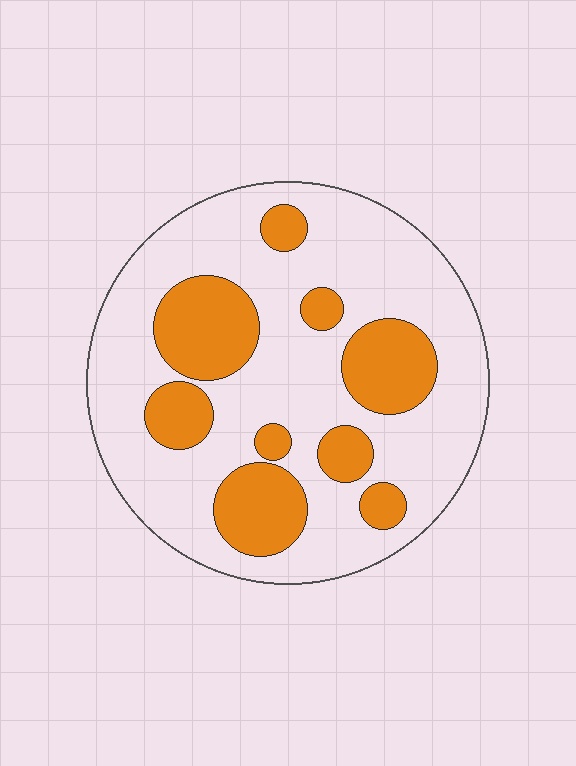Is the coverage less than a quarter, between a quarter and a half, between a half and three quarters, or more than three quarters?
Between a quarter and a half.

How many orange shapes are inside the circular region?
9.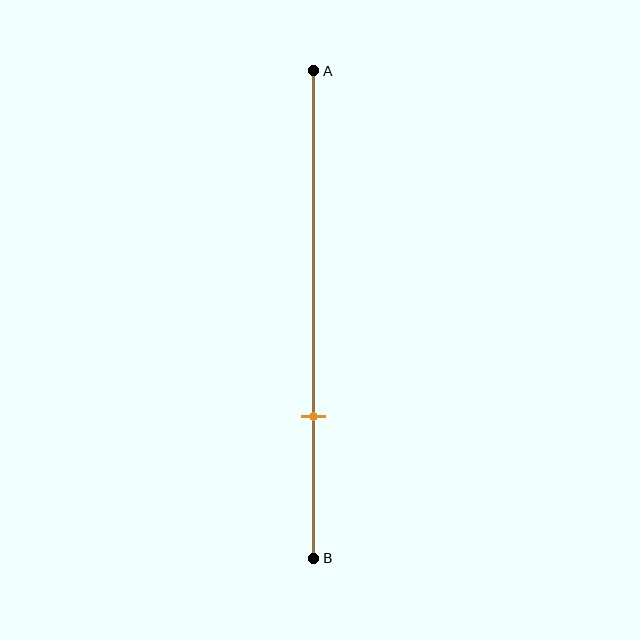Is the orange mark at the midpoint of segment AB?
No, the mark is at about 70% from A, not at the 50% midpoint.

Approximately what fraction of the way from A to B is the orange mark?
The orange mark is approximately 70% of the way from A to B.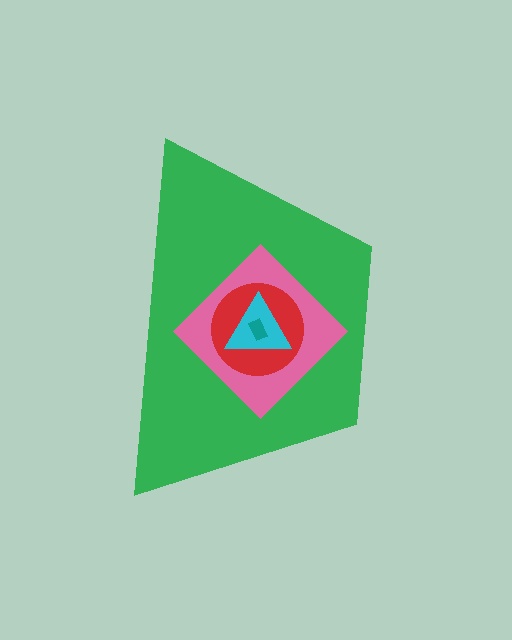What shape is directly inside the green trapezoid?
The pink diamond.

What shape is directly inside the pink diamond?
The red circle.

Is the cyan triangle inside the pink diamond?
Yes.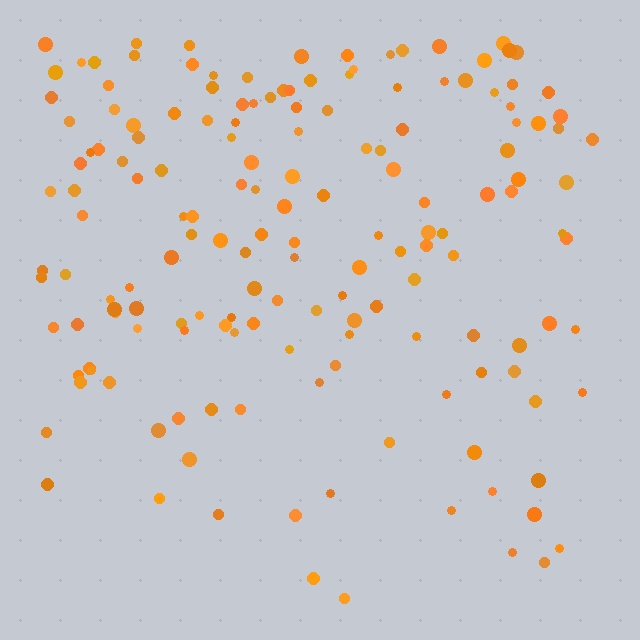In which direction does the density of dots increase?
From bottom to top, with the top side densest.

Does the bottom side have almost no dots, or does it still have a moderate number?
Still a moderate number, just noticeably fewer than the top.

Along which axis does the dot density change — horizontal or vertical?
Vertical.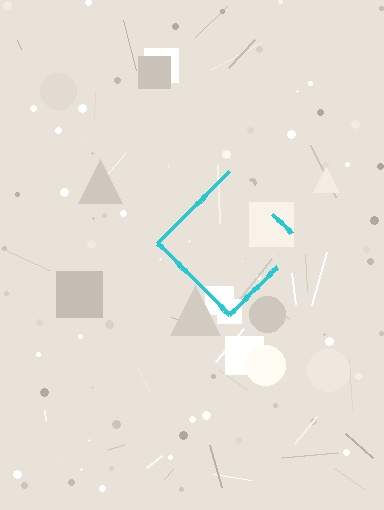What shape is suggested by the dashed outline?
The dashed outline suggests a diamond.